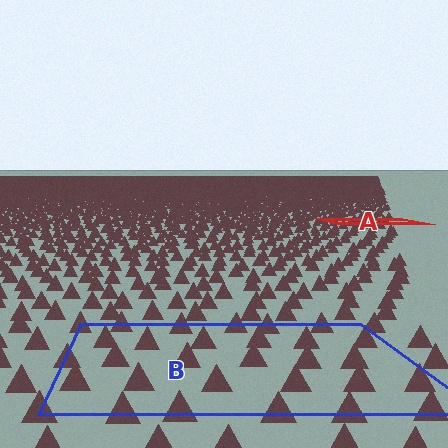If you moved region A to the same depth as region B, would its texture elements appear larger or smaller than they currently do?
They would appear larger. At a closer depth, the same texture elements are projected at a bigger on-screen size.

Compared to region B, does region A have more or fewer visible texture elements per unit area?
Region A has more texture elements per unit area — they are packed more densely because it is farther away.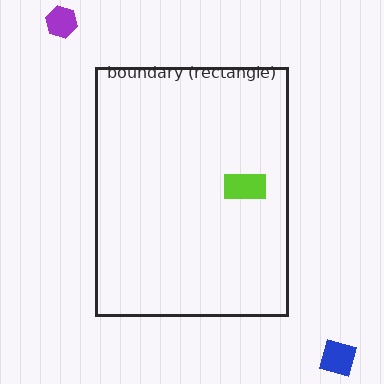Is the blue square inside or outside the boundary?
Outside.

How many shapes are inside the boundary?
1 inside, 2 outside.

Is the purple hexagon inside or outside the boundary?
Outside.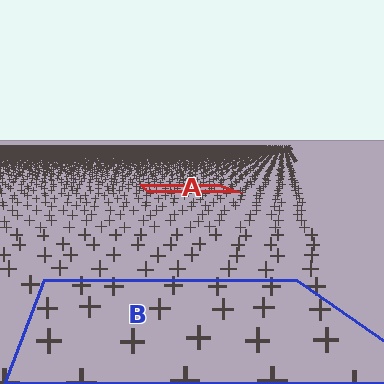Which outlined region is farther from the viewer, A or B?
Region A is farther from the viewer — the texture elements inside it appear smaller and more densely packed.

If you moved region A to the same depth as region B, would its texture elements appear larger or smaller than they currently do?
They would appear larger. At a closer depth, the same texture elements are projected at a bigger on-screen size.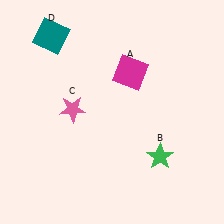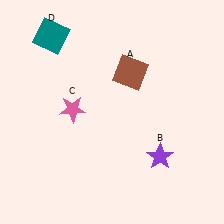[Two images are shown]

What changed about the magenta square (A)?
In Image 1, A is magenta. In Image 2, it changed to brown.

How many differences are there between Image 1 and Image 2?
There are 2 differences between the two images.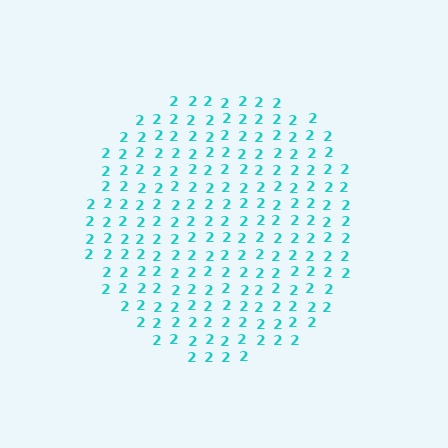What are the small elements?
The small elements are digit 2's.